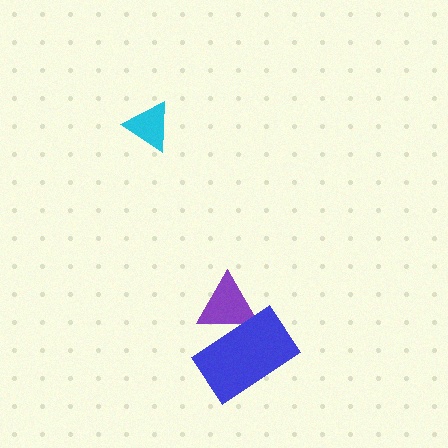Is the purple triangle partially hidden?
Yes, it is partially covered by another shape.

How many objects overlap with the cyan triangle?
0 objects overlap with the cyan triangle.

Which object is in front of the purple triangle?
The blue rectangle is in front of the purple triangle.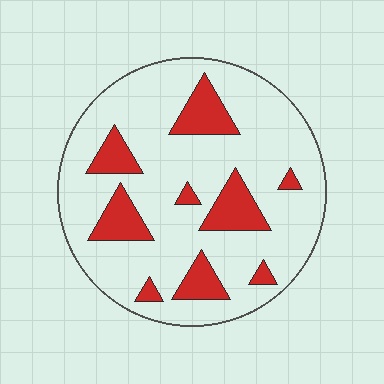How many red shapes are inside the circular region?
9.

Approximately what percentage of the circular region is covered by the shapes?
Approximately 20%.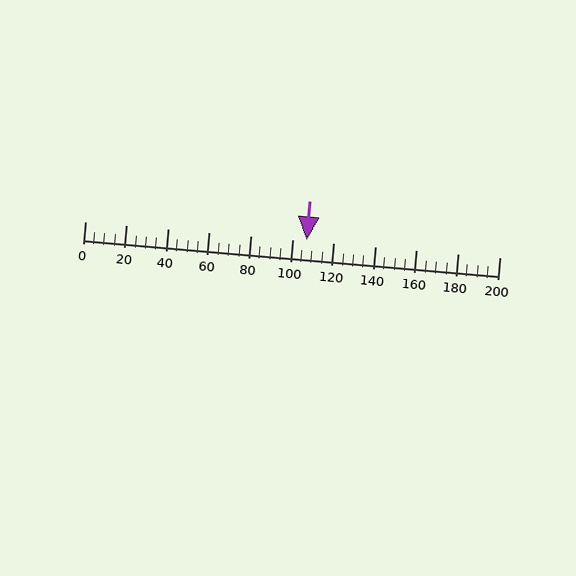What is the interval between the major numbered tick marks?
The major tick marks are spaced 20 units apart.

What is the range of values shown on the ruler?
The ruler shows values from 0 to 200.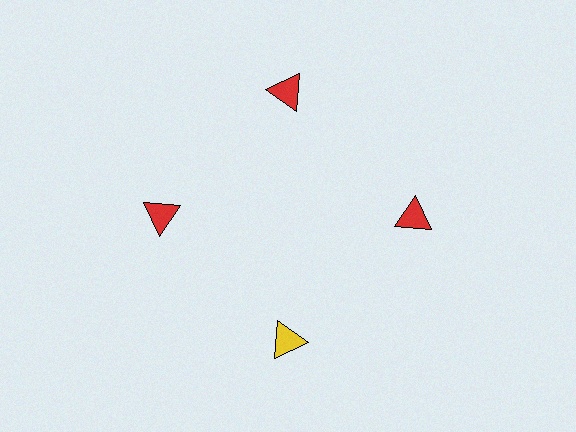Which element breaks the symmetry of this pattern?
The yellow triangle at roughly the 6 o'clock position breaks the symmetry. All other shapes are red triangles.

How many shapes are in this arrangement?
There are 4 shapes arranged in a ring pattern.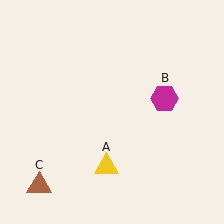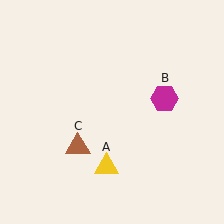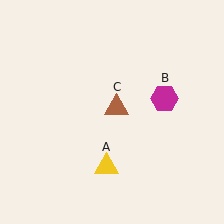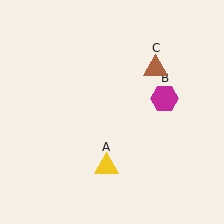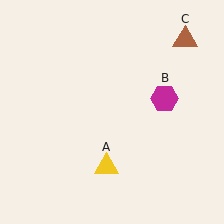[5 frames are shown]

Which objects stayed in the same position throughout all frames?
Yellow triangle (object A) and magenta hexagon (object B) remained stationary.